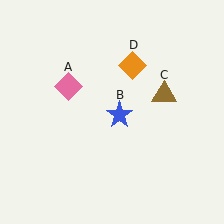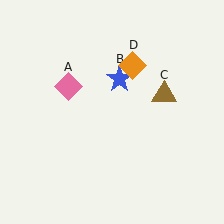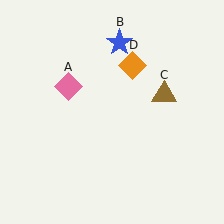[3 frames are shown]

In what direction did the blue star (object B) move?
The blue star (object B) moved up.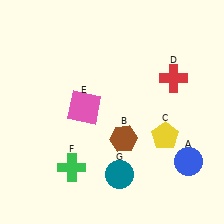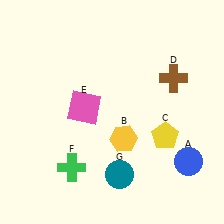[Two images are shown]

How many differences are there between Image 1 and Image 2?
There are 2 differences between the two images.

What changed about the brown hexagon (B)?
In Image 1, B is brown. In Image 2, it changed to yellow.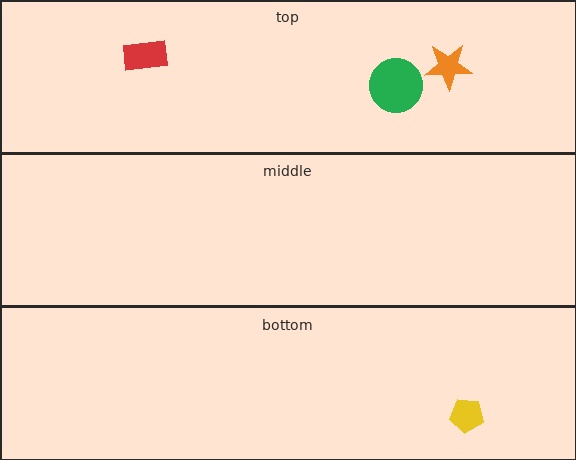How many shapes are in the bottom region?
1.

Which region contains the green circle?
The top region.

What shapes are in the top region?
The red rectangle, the orange star, the green circle.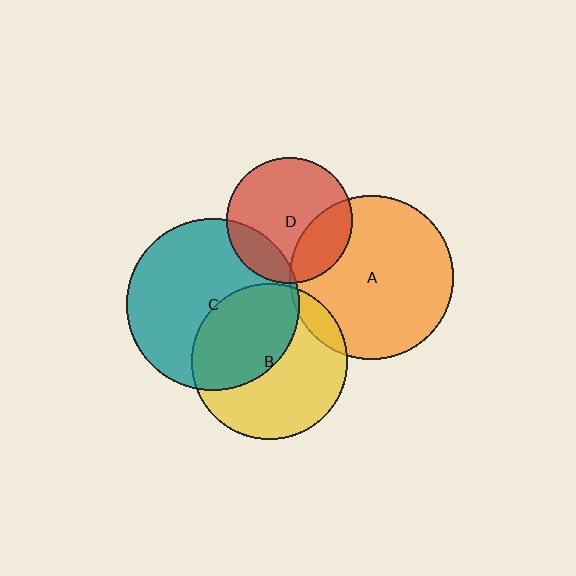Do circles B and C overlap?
Yes.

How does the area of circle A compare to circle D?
Approximately 1.7 times.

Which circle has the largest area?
Circle C (teal).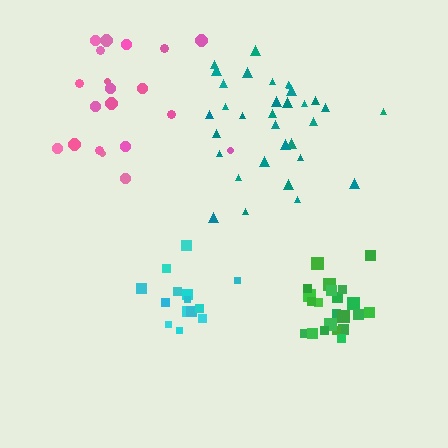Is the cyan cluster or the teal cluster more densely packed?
Cyan.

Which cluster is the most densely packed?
Green.